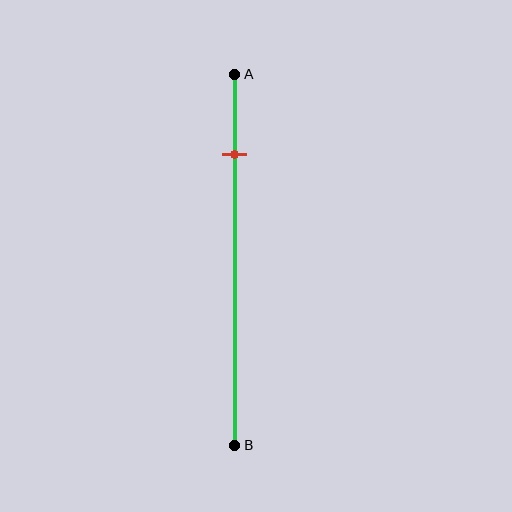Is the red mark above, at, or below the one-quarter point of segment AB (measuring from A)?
The red mark is above the one-quarter point of segment AB.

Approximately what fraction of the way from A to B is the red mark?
The red mark is approximately 20% of the way from A to B.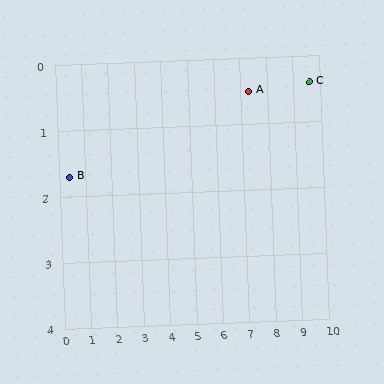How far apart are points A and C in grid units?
Points A and C are about 2.3 grid units apart.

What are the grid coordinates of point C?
Point C is at approximately (9.6, 0.4).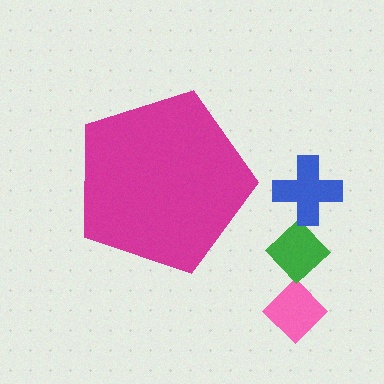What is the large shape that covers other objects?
A magenta pentagon.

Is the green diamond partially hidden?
No, the green diamond is fully visible.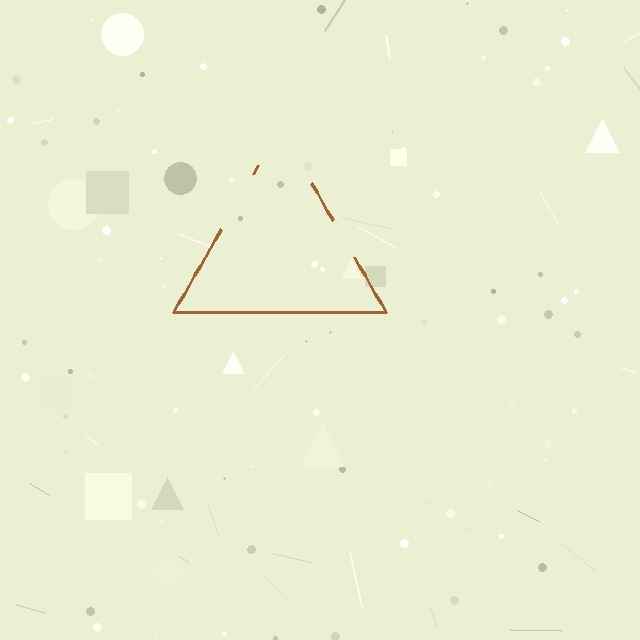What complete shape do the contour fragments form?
The contour fragments form a triangle.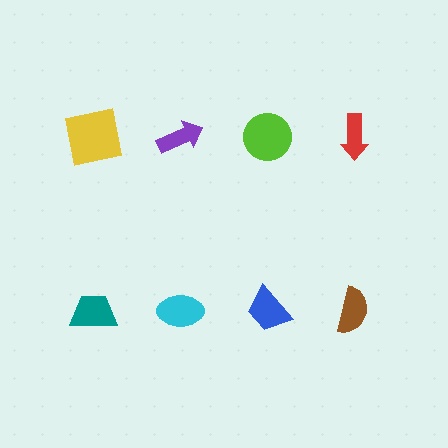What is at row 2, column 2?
A cyan ellipse.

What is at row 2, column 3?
A blue trapezoid.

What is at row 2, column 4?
A brown semicircle.